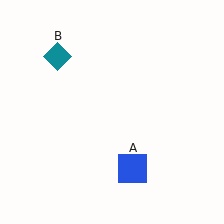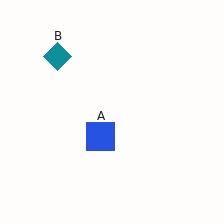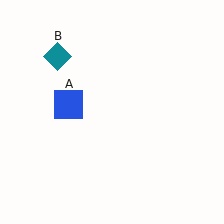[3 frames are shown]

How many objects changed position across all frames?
1 object changed position: blue square (object A).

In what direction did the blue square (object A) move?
The blue square (object A) moved up and to the left.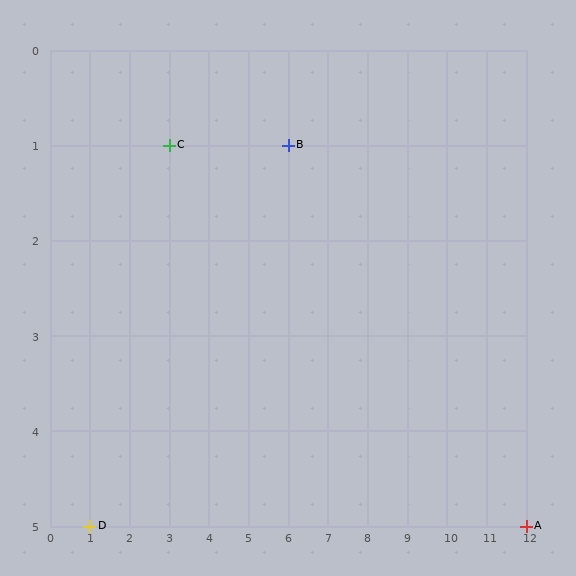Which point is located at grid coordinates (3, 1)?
Point C is at (3, 1).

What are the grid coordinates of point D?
Point D is at grid coordinates (1, 5).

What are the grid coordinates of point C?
Point C is at grid coordinates (3, 1).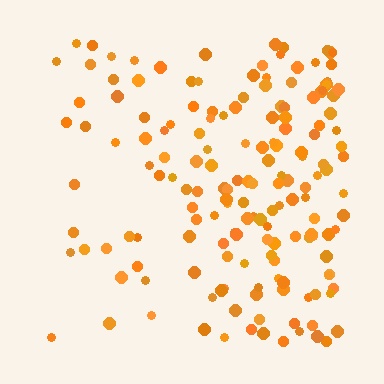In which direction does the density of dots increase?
From left to right, with the right side densest.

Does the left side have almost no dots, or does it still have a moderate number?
Still a moderate number, just noticeably fewer than the right.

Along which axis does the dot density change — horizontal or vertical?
Horizontal.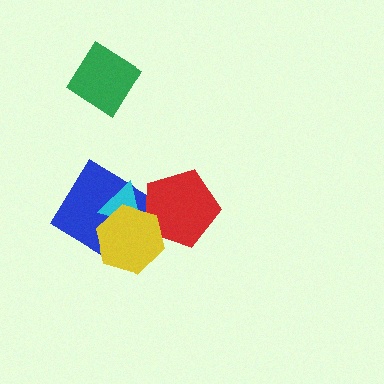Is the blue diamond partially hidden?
Yes, it is partially covered by another shape.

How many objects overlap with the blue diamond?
2 objects overlap with the blue diamond.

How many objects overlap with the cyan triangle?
3 objects overlap with the cyan triangle.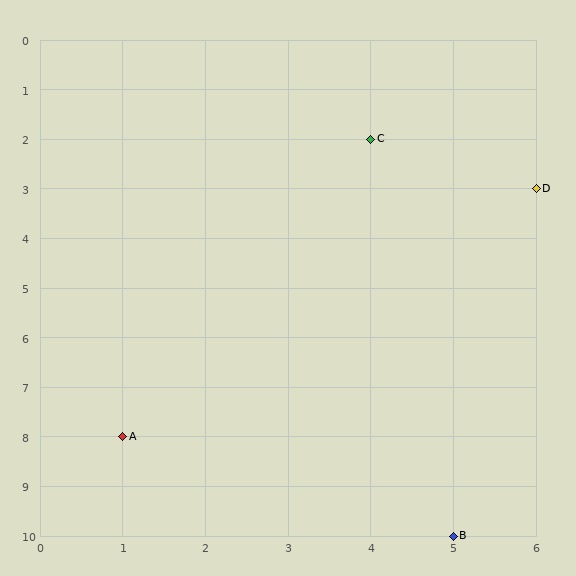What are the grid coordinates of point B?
Point B is at grid coordinates (5, 10).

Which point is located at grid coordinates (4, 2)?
Point C is at (4, 2).